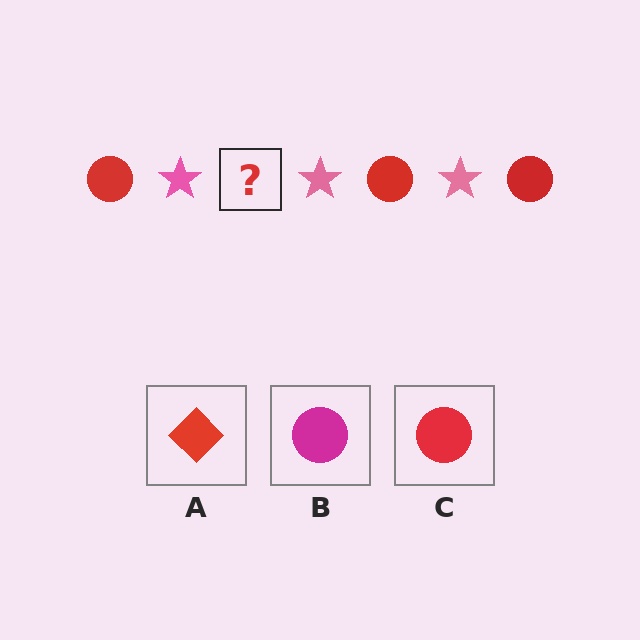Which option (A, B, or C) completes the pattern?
C.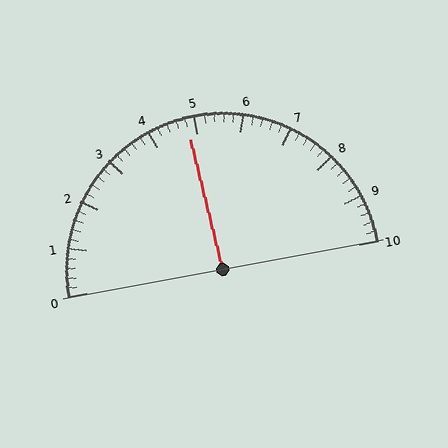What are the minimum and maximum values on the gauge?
The gauge ranges from 0 to 10.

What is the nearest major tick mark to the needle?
The nearest major tick mark is 5.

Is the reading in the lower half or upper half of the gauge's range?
The reading is in the lower half of the range (0 to 10).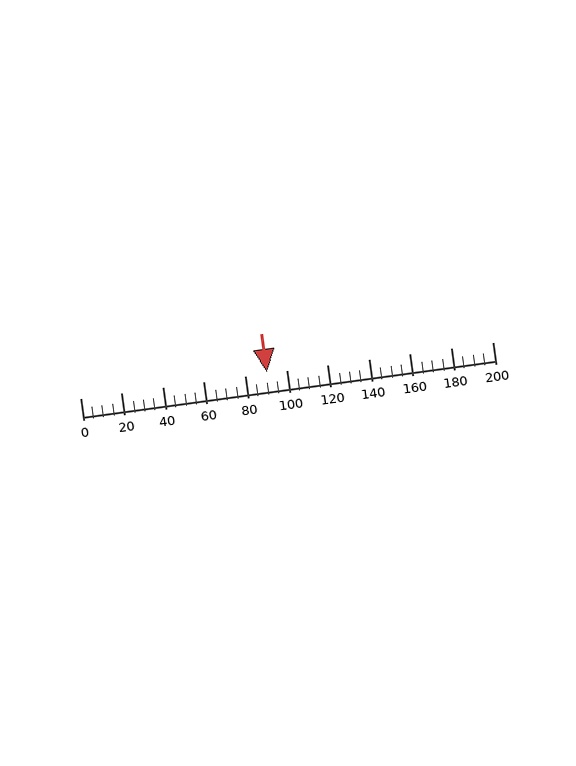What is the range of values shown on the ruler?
The ruler shows values from 0 to 200.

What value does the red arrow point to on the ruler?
The red arrow points to approximately 90.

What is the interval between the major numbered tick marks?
The major tick marks are spaced 20 units apart.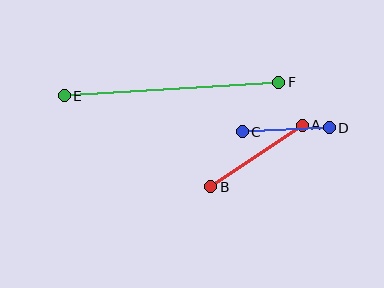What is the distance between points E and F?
The distance is approximately 215 pixels.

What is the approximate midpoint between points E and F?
The midpoint is at approximately (172, 89) pixels.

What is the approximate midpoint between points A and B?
The midpoint is at approximately (256, 156) pixels.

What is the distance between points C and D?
The distance is approximately 87 pixels.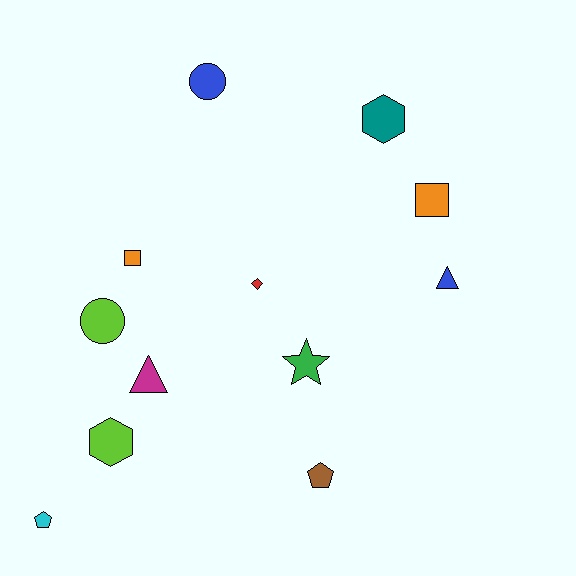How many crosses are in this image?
There are no crosses.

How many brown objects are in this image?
There is 1 brown object.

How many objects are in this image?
There are 12 objects.